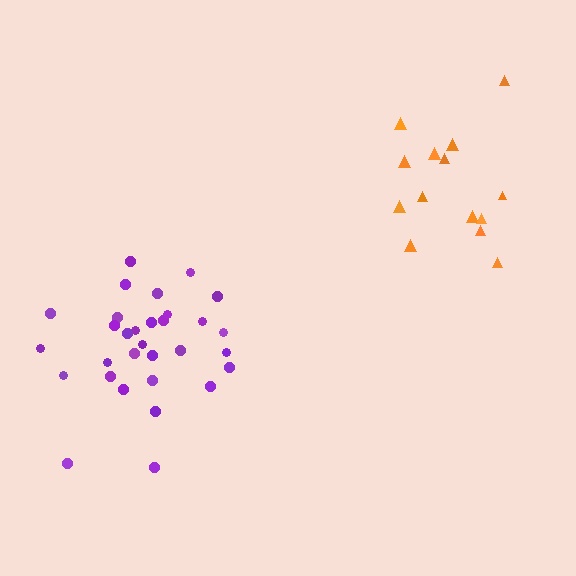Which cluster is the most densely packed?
Purple.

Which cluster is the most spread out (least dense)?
Orange.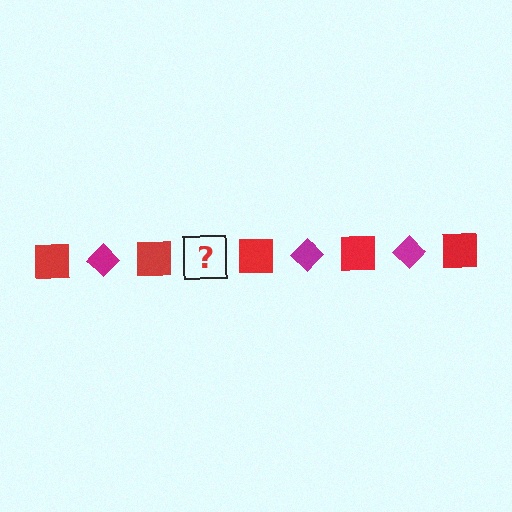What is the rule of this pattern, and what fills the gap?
The rule is that the pattern alternates between red square and magenta diamond. The gap should be filled with a magenta diamond.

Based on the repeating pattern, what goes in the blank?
The blank should be a magenta diamond.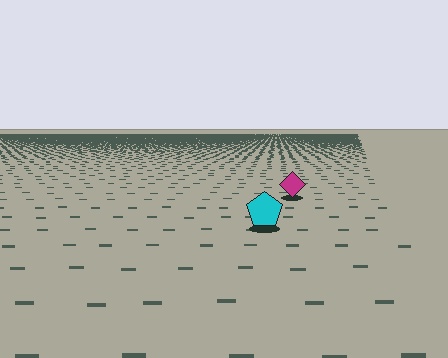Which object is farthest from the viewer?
The magenta diamond is farthest from the viewer. It appears smaller and the ground texture around it is denser.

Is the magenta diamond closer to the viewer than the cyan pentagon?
No. The cyan pentagon is closer — you can tell from the texture gradient: the ground texture is coarser near it.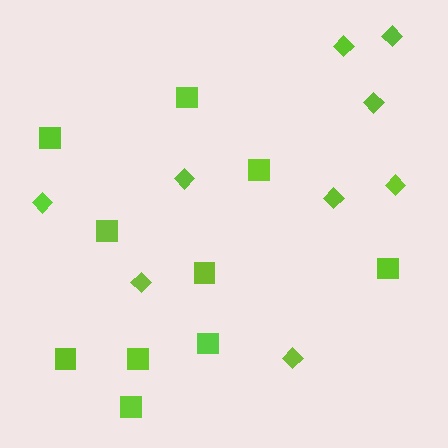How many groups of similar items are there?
There are 2 groups: one group of diamonds (9) and one group of squares (10).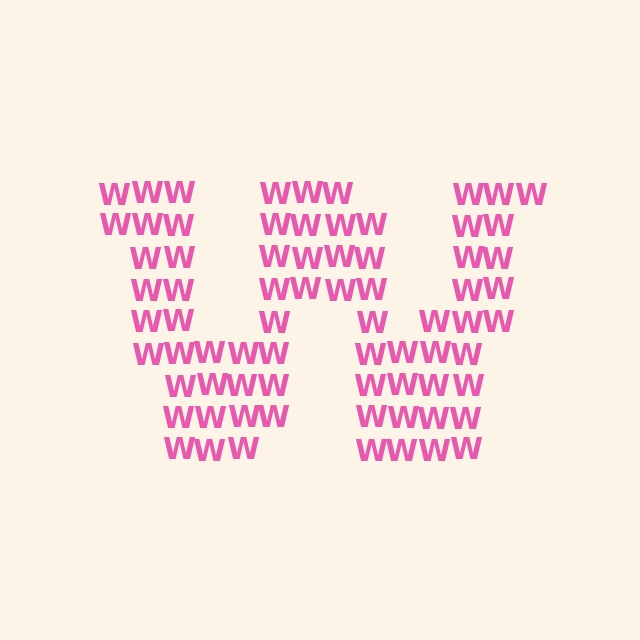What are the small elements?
The small elements are letter W's.